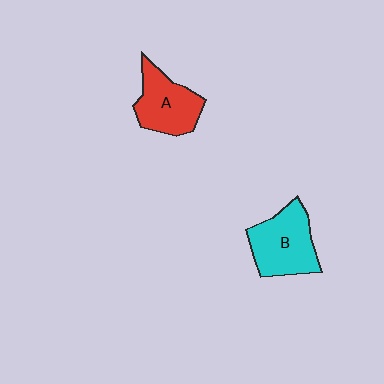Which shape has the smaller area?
Shape A (red).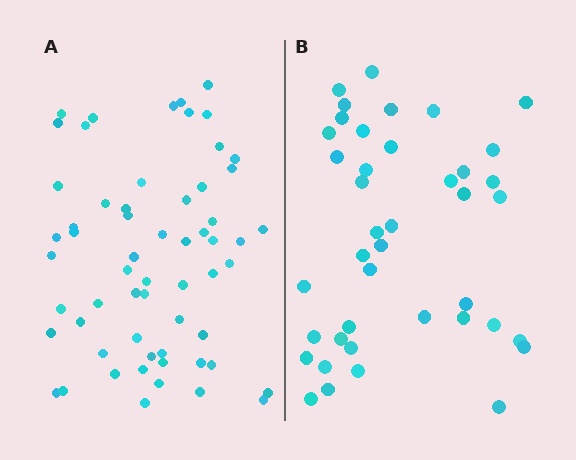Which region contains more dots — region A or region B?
Region A (the left region) has more dots.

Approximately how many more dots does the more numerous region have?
Region A has approximately 20 more dots than region B.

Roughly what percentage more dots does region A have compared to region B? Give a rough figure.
About 45% more.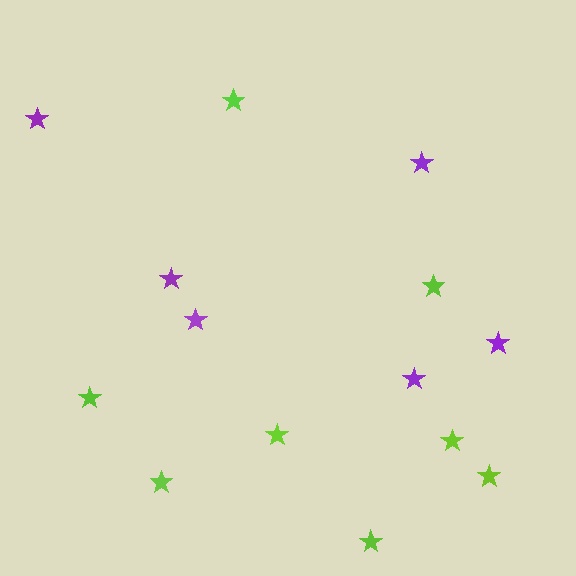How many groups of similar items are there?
There are 2 groups: one group of purple stars (6) and one group of lime stars (8).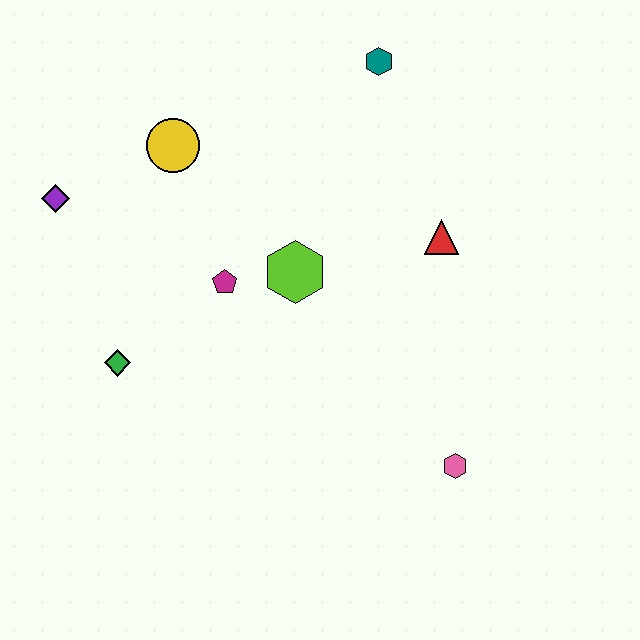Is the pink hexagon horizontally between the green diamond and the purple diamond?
No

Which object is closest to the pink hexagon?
The red triangle is closest to the pink hexagon.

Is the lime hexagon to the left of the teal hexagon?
Yes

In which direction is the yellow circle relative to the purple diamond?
The yellow circle is to the right of the purple diamond.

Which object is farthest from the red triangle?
The purple diamond is farthest from the red triangle.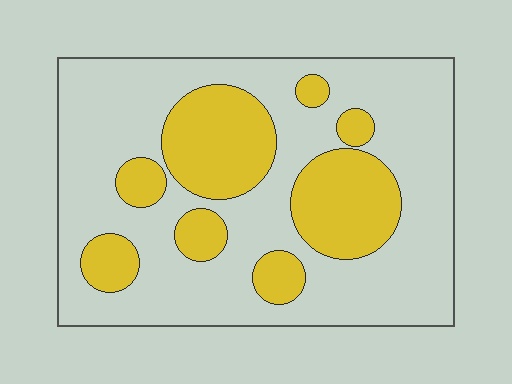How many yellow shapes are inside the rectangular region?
8.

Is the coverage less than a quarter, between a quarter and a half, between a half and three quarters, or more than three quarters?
Between a quarter and a half.